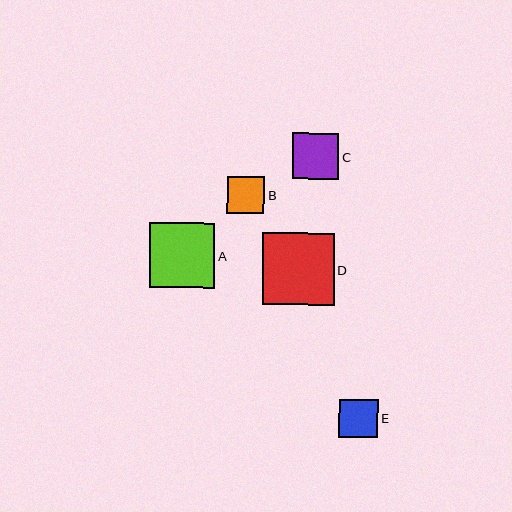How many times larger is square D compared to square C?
Square D is approximately 1.6 times the size of square C.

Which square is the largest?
Square D is the largest with a size of approximately 72 pixels.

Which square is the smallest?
Square B is the smallest with a size of approximately 37 pixels.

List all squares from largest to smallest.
From largest to smallest: D, A, C, E, B.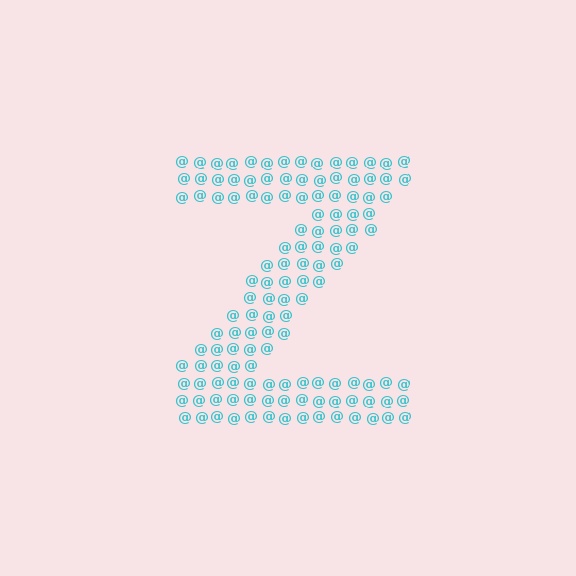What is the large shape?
The large shape is the letter Z.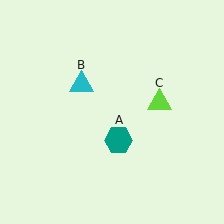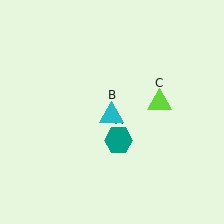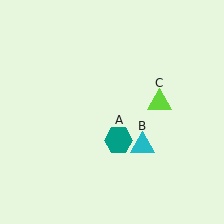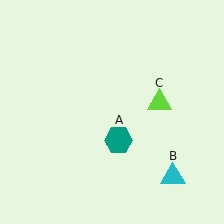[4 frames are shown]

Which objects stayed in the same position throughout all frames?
Teal hexagon (object A) and lime triangle (object C) remained stationary.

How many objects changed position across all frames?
1 object changed position: cyan triangle (object B).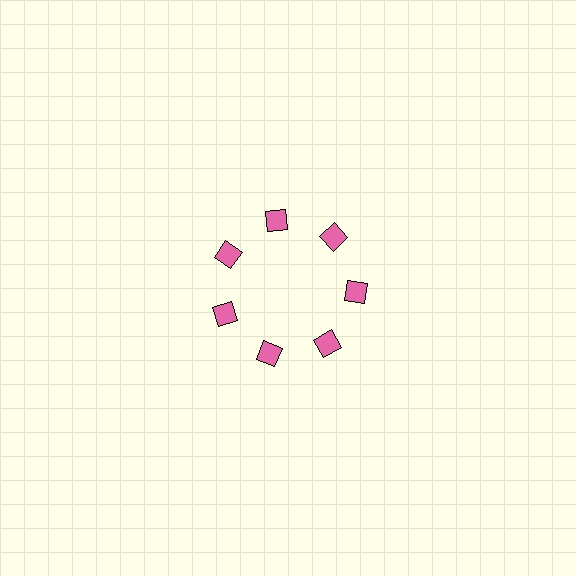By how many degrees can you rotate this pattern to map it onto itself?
The pattern maps onto itself every 51 degrees of rotation.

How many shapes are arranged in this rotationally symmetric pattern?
There are 7 shapes, arranged in 7 groups of 1.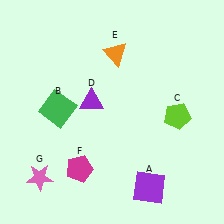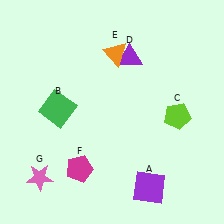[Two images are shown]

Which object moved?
The purple triangle (D) moved up.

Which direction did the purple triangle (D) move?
The purple triangle (D) moved up.